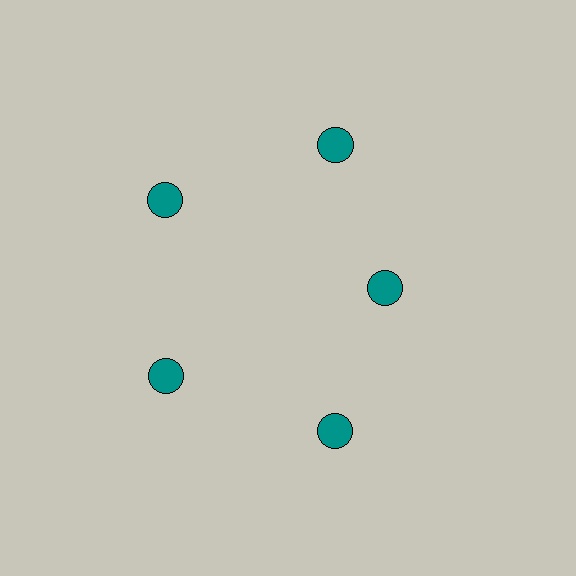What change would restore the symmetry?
The symmetry would be restored by moving it outward, back onto the ring so that all 5 circles sit at equal angles and equal distance from the center.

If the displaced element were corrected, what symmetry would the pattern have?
It would have 5-fold rotational symmetry — the pattern would map onto itself every 72 degrees.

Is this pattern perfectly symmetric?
No. The 5 teal circles are arranged in a ring, but one element near the 3 o'clock position is pulled inward toward the center, breaking the 5-fold rotational symmetry.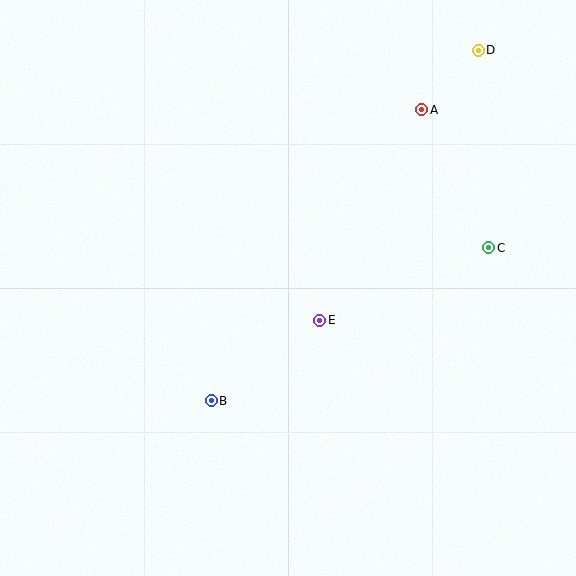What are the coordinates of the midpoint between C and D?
The midpoint between C and D is at (483, 149).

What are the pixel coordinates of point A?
Point A is at (422, 110).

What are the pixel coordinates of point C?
Point C is at (489, 248).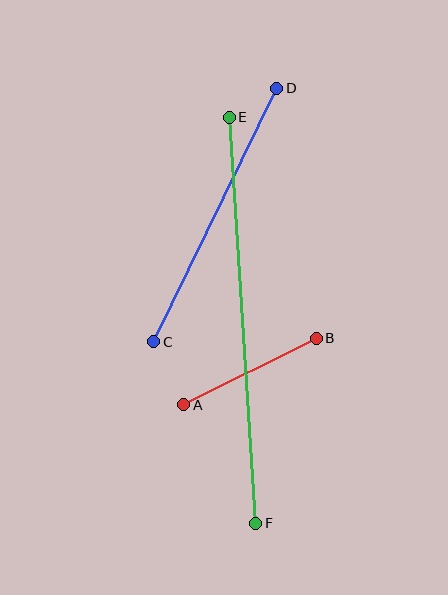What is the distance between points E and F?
The distance is approximately 407 pixels.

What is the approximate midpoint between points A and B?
The midpoint is at approximately (250, 372) pixels.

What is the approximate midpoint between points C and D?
The midpoint is at approximately (215, 215) pixels.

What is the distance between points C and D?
The distance is approximately 282 pixels.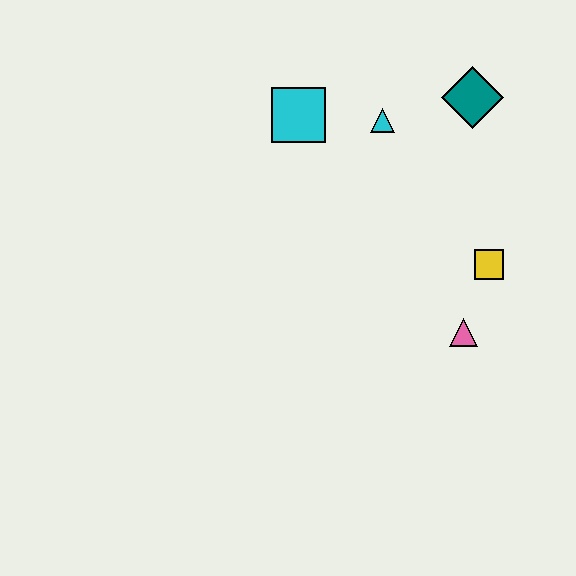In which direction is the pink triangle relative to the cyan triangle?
The pink triangle is below the cyan triangle.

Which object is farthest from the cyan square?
The pink triangle is farthest from the cyan square.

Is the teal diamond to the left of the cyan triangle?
No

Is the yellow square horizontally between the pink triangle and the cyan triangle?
No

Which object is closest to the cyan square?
The cyan triangle is closest to the cyan square.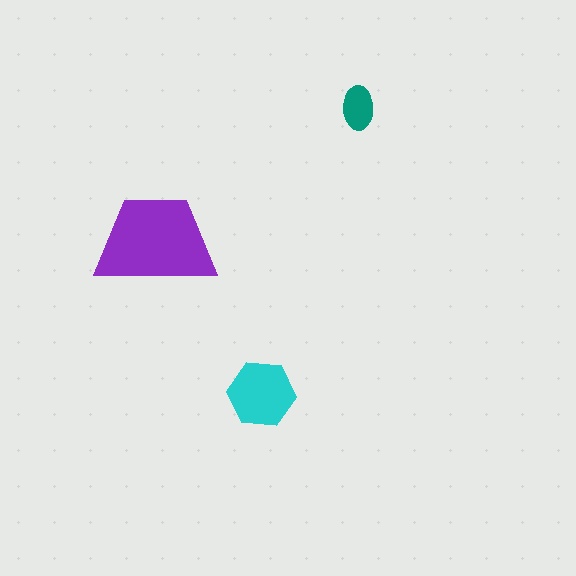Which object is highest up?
The teal ellipse is topmost.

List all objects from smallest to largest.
The teal ellipse, the cyan hexagon, the purple trapezoid.